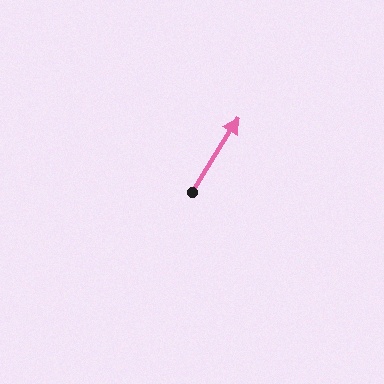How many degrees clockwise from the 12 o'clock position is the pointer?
Approximately 32 degrees.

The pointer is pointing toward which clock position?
Roughly 1 o'clock.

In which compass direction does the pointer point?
Northeast.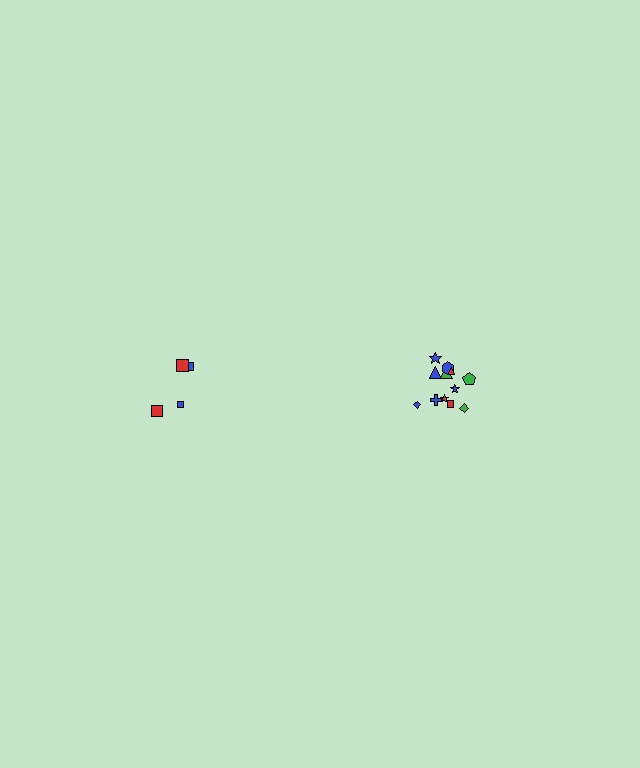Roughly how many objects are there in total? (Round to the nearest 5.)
Roughly 15 objects in total.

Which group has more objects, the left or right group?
The right group.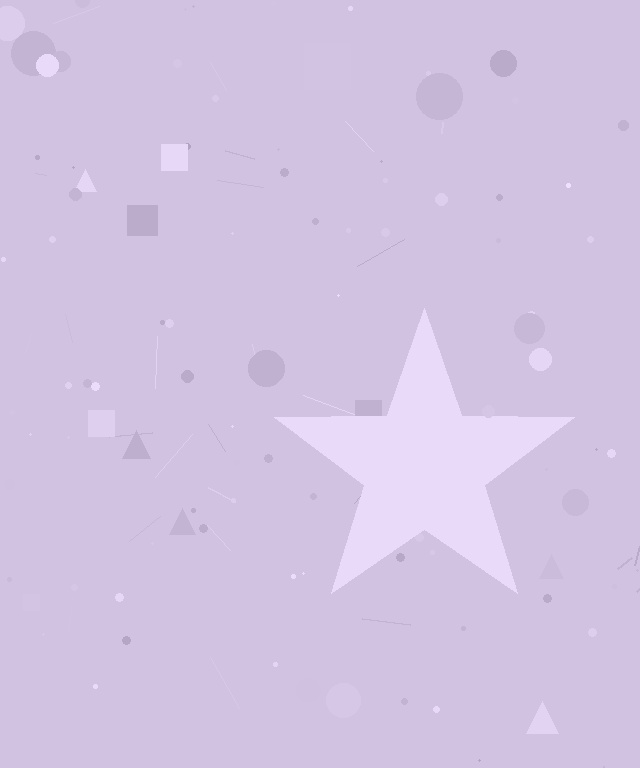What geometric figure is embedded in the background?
A star is embedded in the background.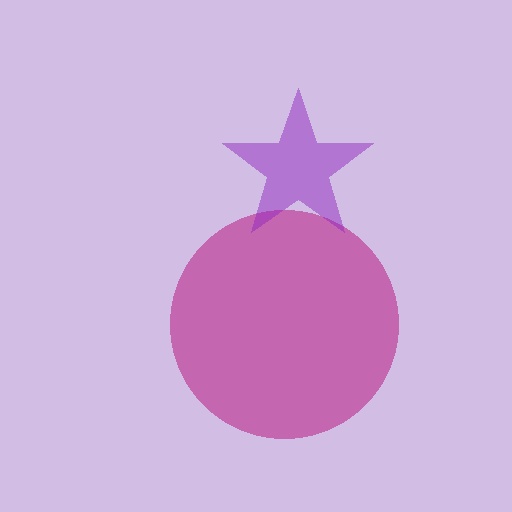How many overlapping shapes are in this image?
There are 2 overlapping shapes in the image.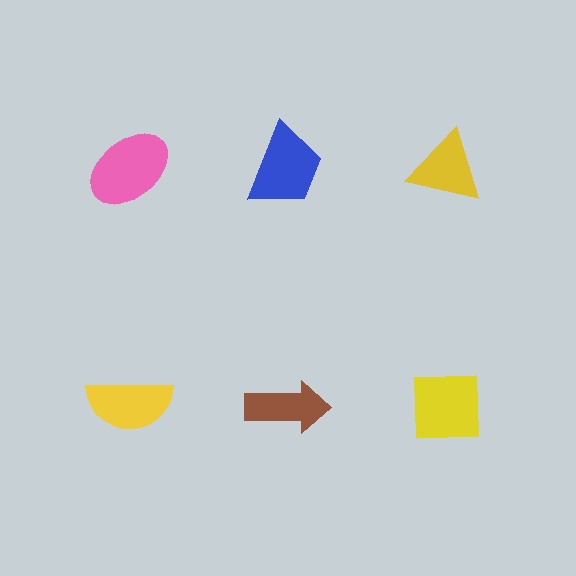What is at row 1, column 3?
A yellow triangle.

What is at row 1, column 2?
A blue trapezoid.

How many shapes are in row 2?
3 shapes.